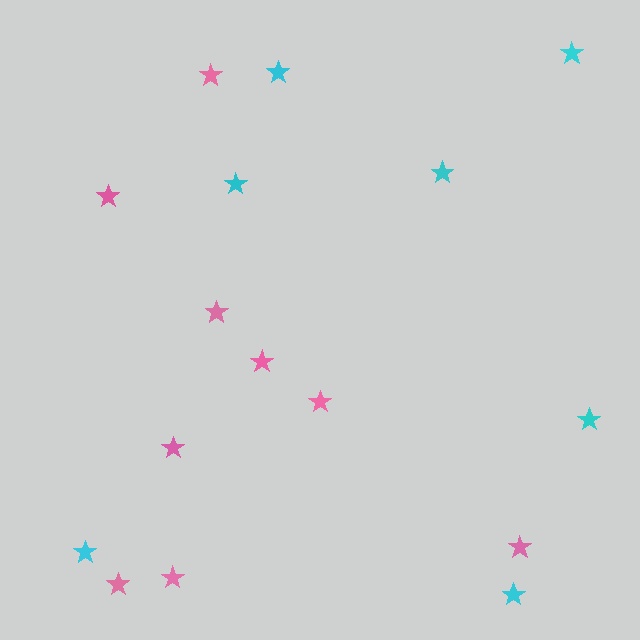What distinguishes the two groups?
There are 2 groups: one group of pink stars (9) and one group of cyan stars (7).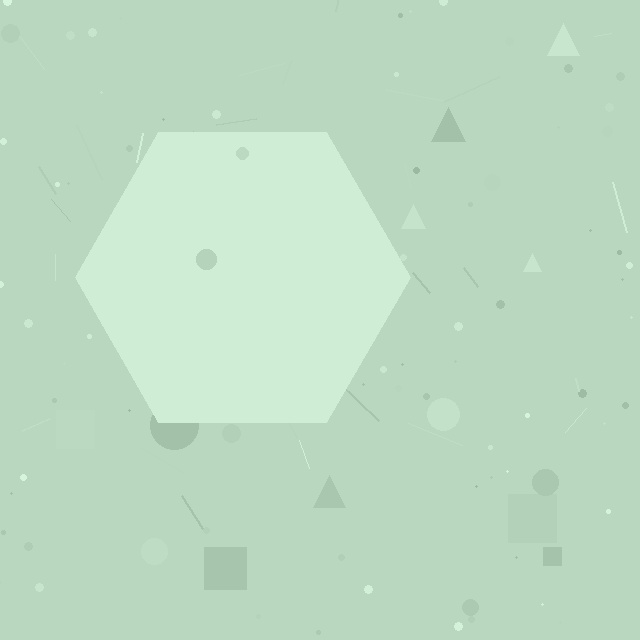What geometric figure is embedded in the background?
A hexagon is embedded in the background.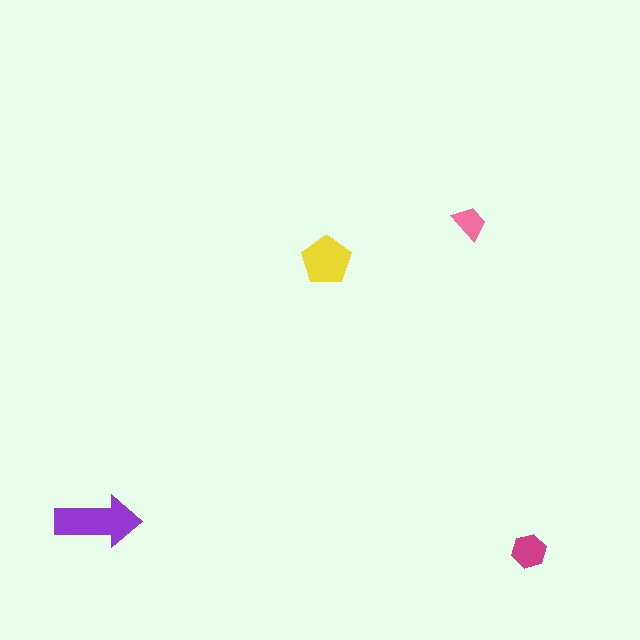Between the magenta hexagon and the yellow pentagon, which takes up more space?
The yellow pentagon.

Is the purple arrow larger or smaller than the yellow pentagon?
Larger.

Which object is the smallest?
The pink trapezoid.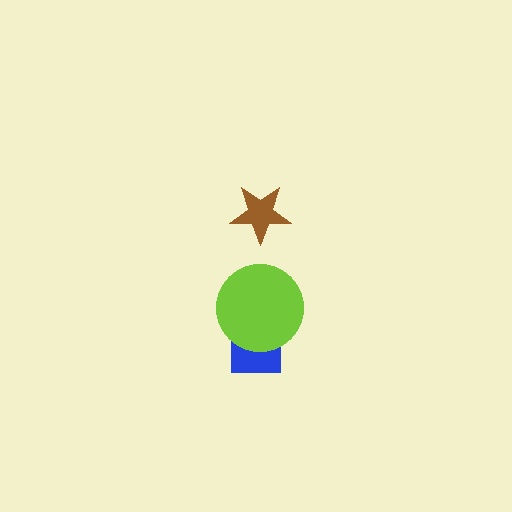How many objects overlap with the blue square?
1 object overlaps with the blue square.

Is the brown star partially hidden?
No, no other shape covers it.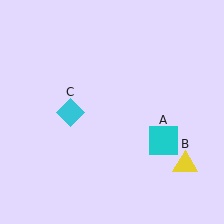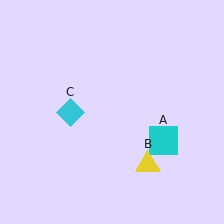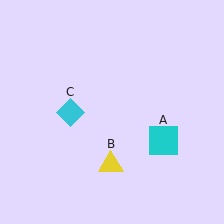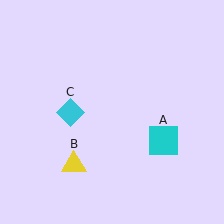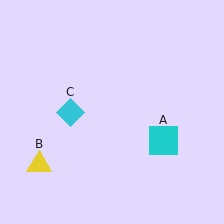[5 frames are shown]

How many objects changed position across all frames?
1 object changed position: yellow triangle (object B).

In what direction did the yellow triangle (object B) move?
The yellow triangle (object B) moved left.